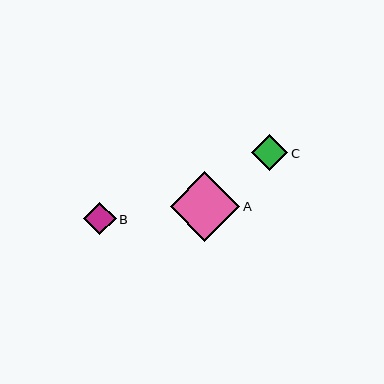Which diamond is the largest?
Diamond A is the largest with a size of approximately 70 pixels.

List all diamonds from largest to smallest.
From largest to smallest: A, C, B.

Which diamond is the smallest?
Diamond B is the smallest with a size of approximately 33 pixels.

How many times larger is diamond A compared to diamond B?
Diamond A is approximately 2.1 times the size of diamond B.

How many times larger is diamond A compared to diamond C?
Diamond A is approximately 1.9 times the size of diamond C.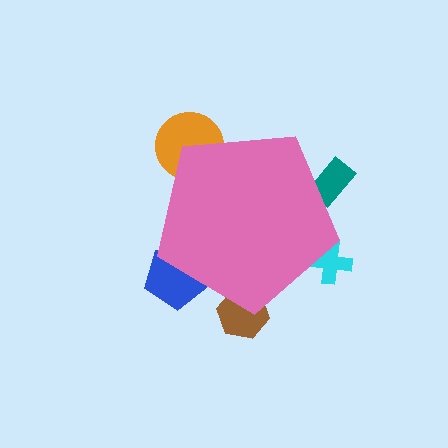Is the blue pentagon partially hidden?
Yes, the blue pentagon is partially hidden behind the pink pentagon.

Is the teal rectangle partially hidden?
Yes, the teal rectangle is partially hidden behind the pink pentagon.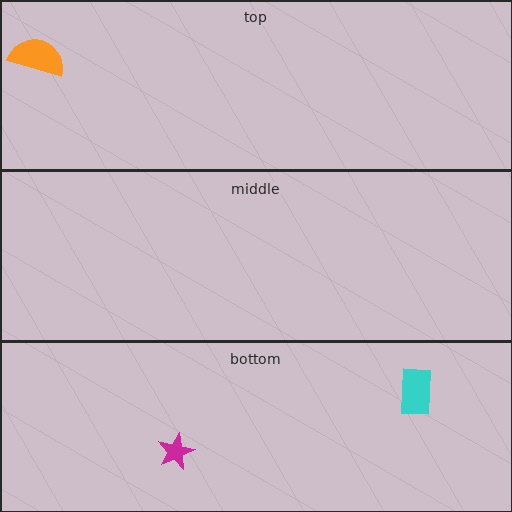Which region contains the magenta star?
The bottom region.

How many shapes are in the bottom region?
2.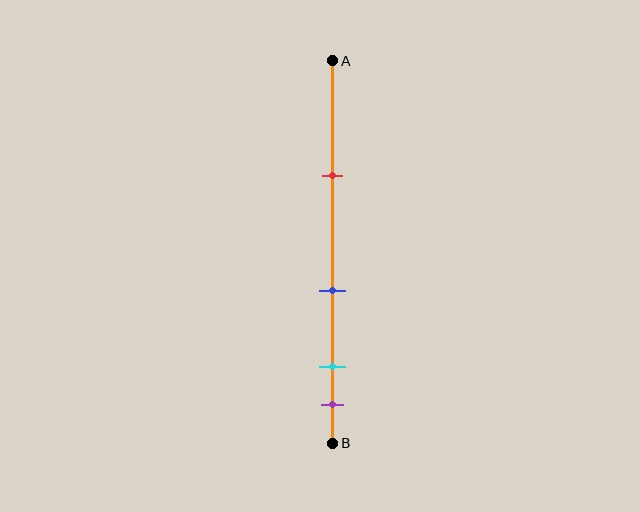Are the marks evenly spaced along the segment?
No, the marks are not evenly spaced.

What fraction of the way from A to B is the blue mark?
The blue mark is approximately 60% (0.6) of the way from A to B.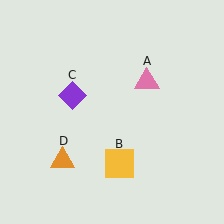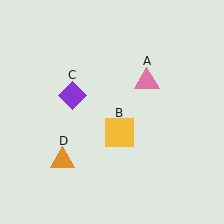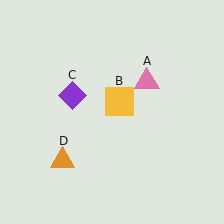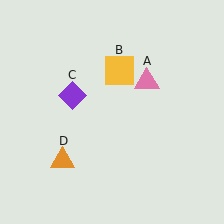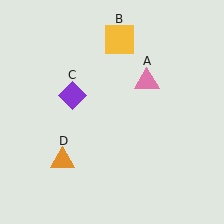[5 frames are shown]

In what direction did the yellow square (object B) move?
The yellow square (object B) moved up.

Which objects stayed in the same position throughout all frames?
Pink triangle (object A) and purple diamond (object C) and orange triangle (object D) remained stationary.